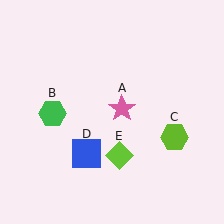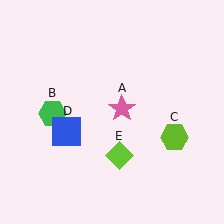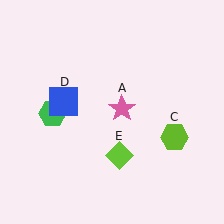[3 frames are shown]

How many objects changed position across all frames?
1 object changed position: blue square (object D).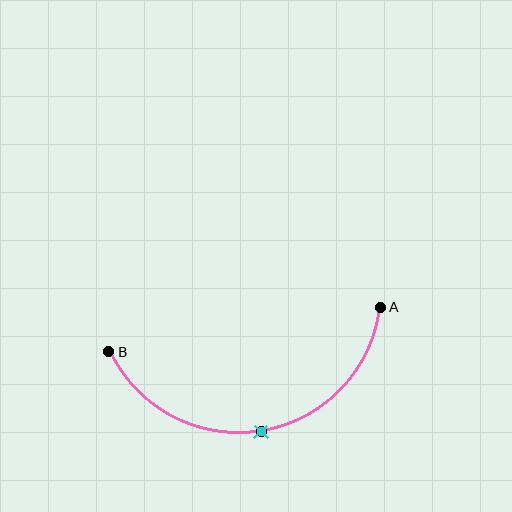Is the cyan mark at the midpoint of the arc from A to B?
Yes. The cyan mark lies on the arc at equal arc-length from both A and B — it is the arc midpoint.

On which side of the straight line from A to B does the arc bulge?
The arc bulges below the straight line connecting A and B.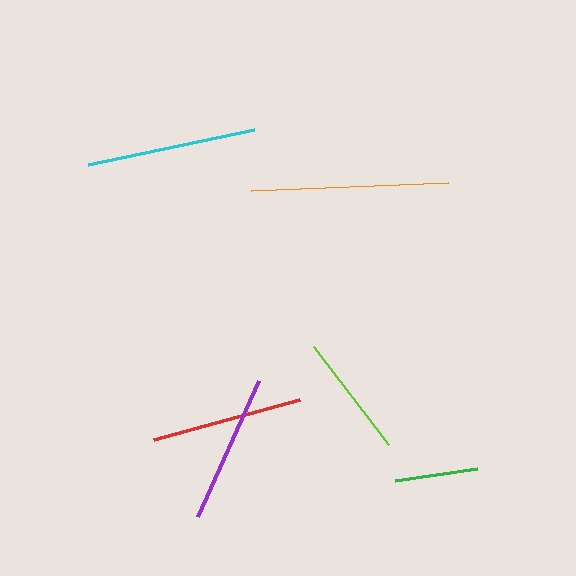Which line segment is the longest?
The orange line is the longest at approximately 196 pixels.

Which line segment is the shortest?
The green line is the shortest at approximately 83 pixels.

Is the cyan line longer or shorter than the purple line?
The cyan line is longer than the purple line.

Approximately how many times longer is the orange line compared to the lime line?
The orange line is approximately 1.6 times the length of the lime line.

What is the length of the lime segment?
The lime segment is approximately 123 pixels long.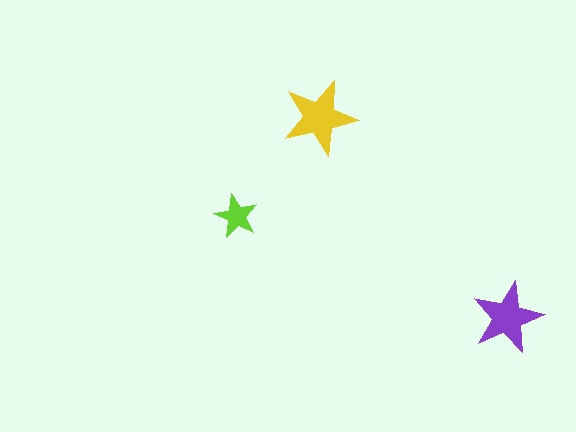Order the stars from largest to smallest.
the yellow one, the purple one, the lime one.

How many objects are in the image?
There are 3 objects in the image.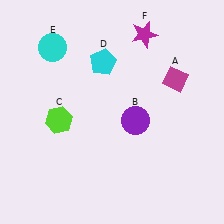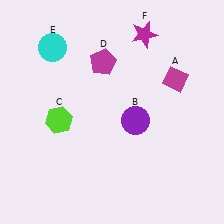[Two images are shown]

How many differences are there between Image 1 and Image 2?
There is 1 difference between the two images.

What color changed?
The pentagon (D) changed from cyan in Image 1 to magenta in Image 2.